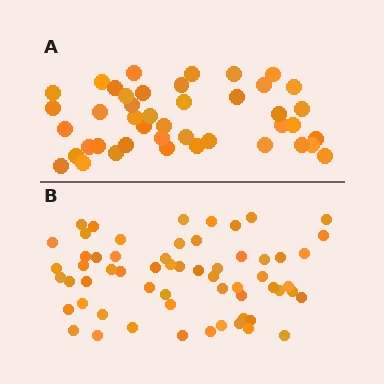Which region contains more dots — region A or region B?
Region B (the bottom region) has more dots.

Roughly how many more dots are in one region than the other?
Region B has approximately 15 more dots than region A.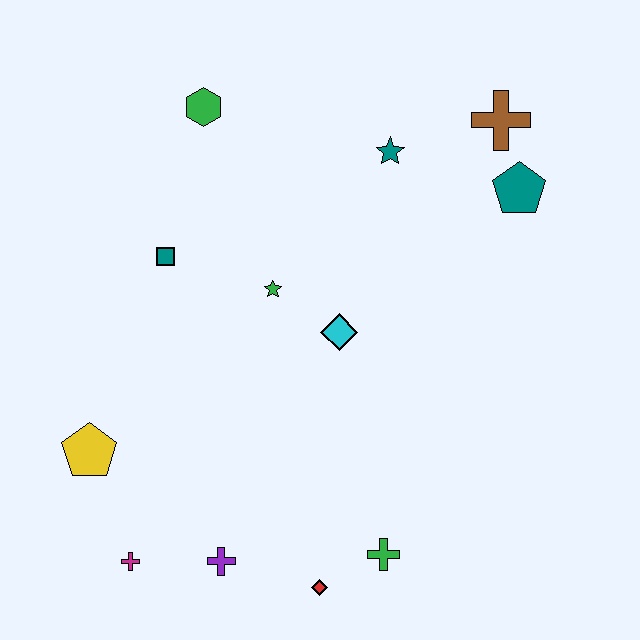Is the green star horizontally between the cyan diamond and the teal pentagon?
No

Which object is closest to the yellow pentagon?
The magenta cross is closest to the yellow pentagon.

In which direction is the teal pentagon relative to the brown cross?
The teal pentagon is below the brown cross.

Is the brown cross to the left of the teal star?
No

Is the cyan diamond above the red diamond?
Yes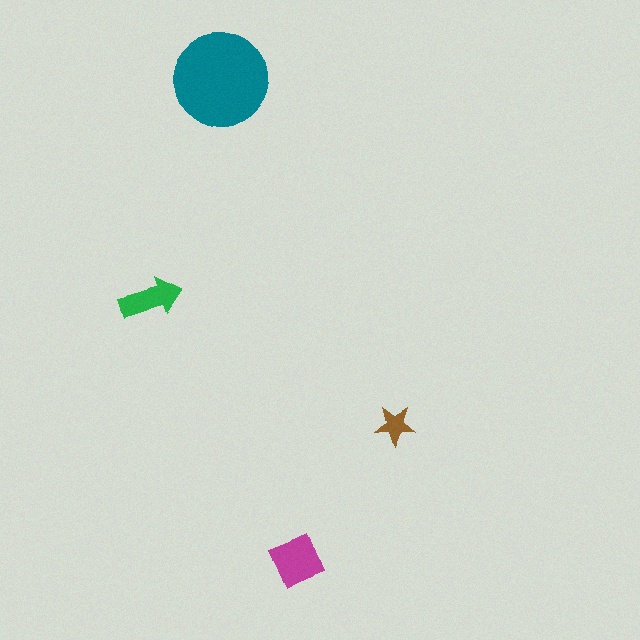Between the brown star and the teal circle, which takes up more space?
The teal circle.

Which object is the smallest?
The brown star.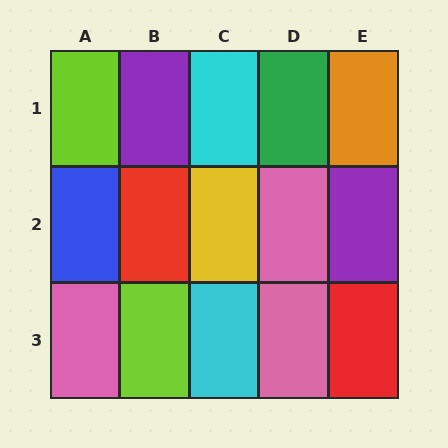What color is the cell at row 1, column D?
Green.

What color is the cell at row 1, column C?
Cyan.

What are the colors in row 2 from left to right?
Blue, red, yellow, pink, purple.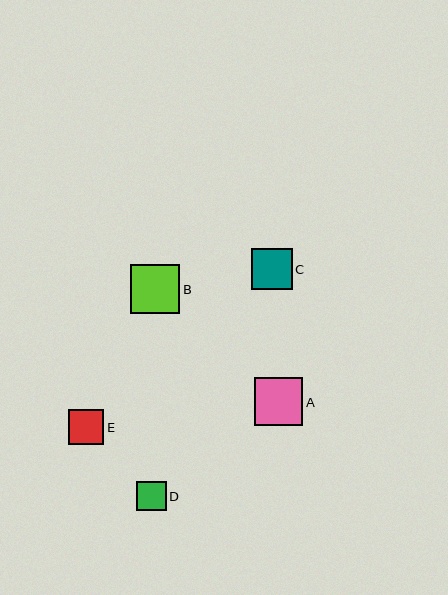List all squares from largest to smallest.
From largest to smallest: B, A, C, E, D.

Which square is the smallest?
Square D is the smallest with a size of approximately 29 pixels.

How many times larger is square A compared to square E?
Square A is approximately 1.4 times the size of square E.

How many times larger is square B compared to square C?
Square B is approximately 1.2 times the size of square C.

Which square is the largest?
Square B is the largest with a size of approximately 49 pixels.